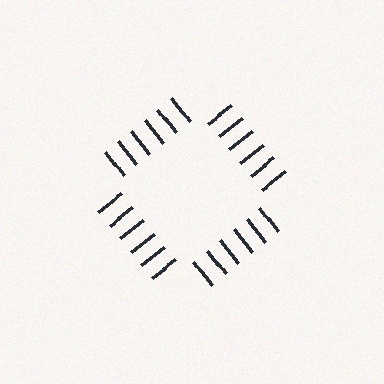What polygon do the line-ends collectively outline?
An illusory square — the line segments terminate on its edges but no continuous stroke is drawn.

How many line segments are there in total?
24 — 6 along each of the 4 edges.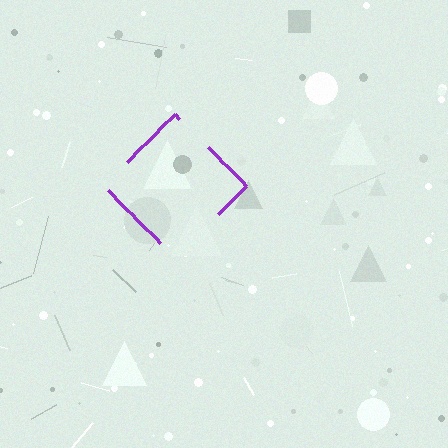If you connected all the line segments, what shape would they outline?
They would outline a diamond.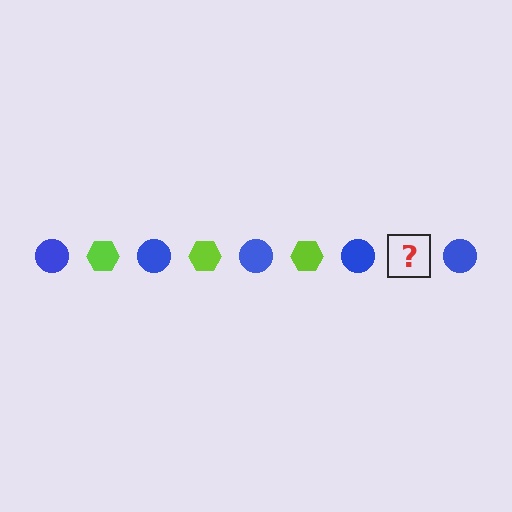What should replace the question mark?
The question mark should be replaced with a lime hexagon.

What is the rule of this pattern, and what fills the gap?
The rule is that the pattern alternates between blue circle and lime hexagon. The gap should be filled with a lime hexagon.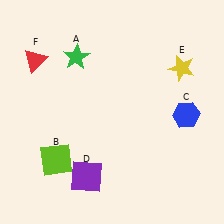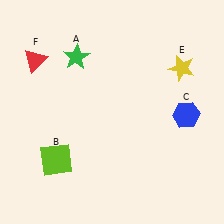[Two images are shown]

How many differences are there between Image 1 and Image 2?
There is 1 difference between the two images.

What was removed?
The purple square (D) was removed in Image 2.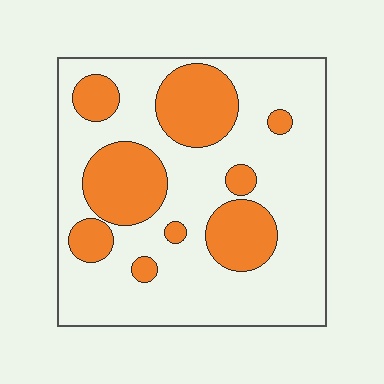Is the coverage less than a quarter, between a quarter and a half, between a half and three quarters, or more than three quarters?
Between a quarter and a half.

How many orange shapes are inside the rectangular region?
9.